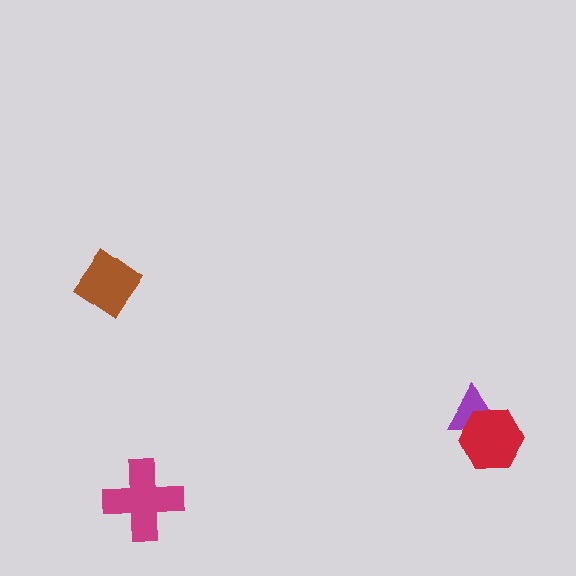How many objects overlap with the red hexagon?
1 object overlaps with the red hexagon.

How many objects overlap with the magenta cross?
0 objects overlap with the magenta cross.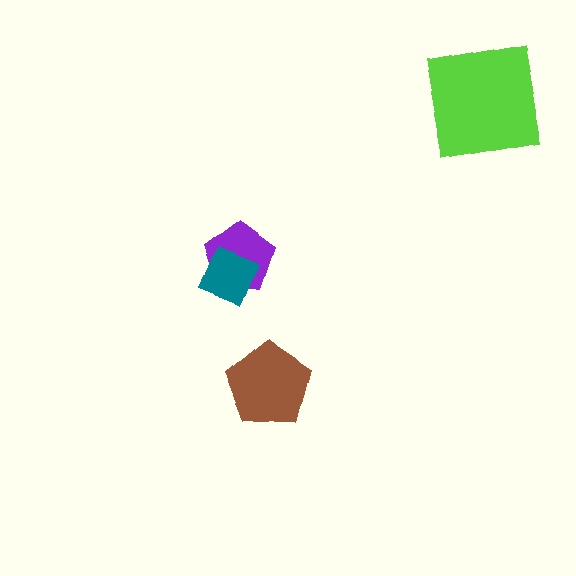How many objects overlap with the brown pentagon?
0 objects overlap with the brown pentagon.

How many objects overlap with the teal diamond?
1 object overlaps with the teal diamond.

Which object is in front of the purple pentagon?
The teal diamond is in front of the purple pentagon.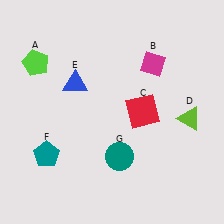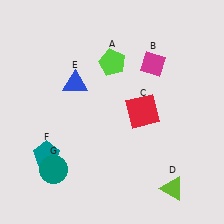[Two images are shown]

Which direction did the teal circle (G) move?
The teal circle (G) moved left.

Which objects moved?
The objects that moved are: the lime pentagon (A), the lime triangle (D), the teal circle (G).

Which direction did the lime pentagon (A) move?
The lime pentagon (A) moved right.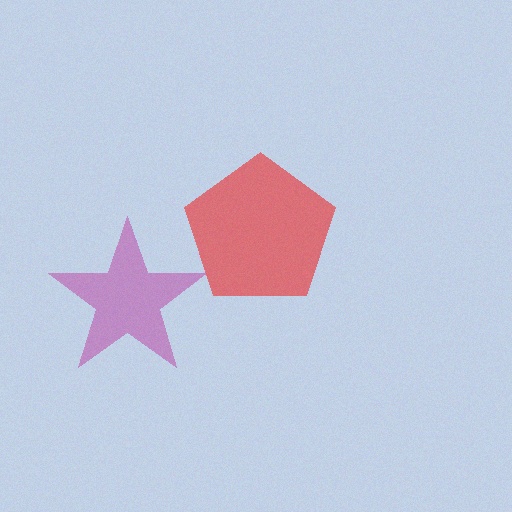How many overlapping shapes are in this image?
There are 2 overlapping shapes in the image.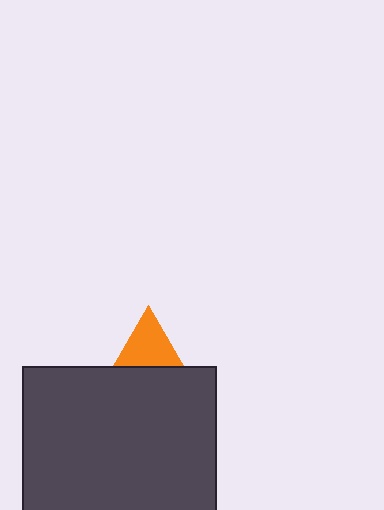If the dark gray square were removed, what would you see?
You would see the complete orange triangle.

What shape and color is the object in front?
The object in front is a dark gray square.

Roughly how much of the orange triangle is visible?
A small part of it is visible (roughly 35%).